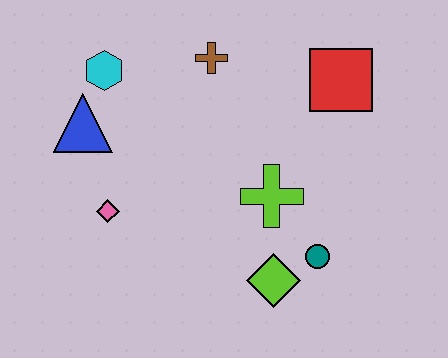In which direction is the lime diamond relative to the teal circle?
The lime diamond is to the left of the teal circle.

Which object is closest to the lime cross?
The teal circle is closest to the lime cross.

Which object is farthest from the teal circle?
The cyan hexagon is farthest from the teal circle.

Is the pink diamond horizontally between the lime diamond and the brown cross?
No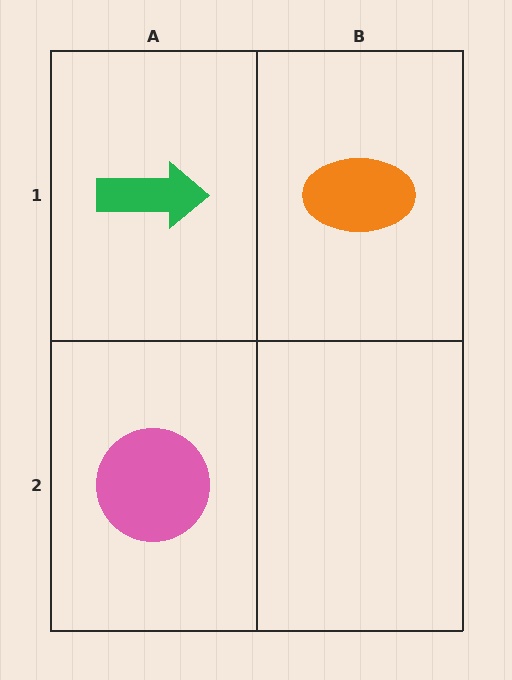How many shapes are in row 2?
1 shape.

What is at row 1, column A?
A green arrow.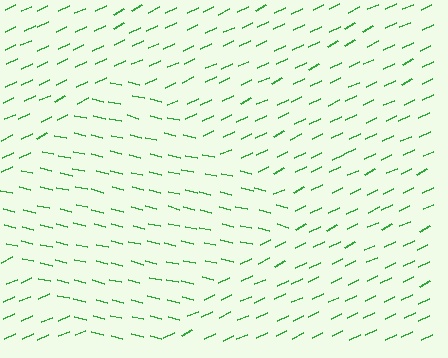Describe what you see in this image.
The image is filled with small green line segments. A diamond region in the image has lines oriented differently from the surrounding lines, creating a visible texture boundary.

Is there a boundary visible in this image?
Yes, there is a texture boundary formed by a change in line orientation.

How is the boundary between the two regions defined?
The boundary is defined purely by a change in line orientation (approximately 38 degrees difference). All lines are the same color and thickness.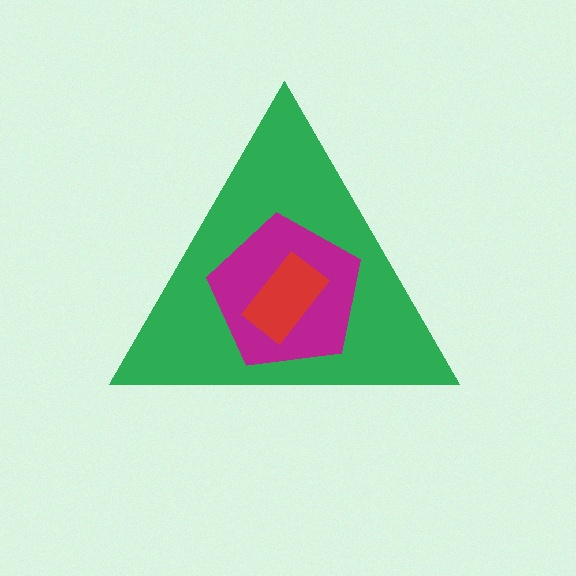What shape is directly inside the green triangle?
The magenta pentagon.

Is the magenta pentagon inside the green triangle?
Yes.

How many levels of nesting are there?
3.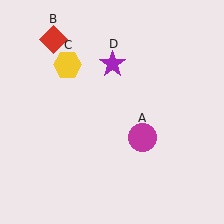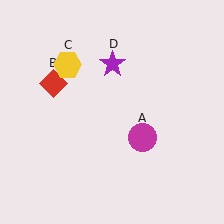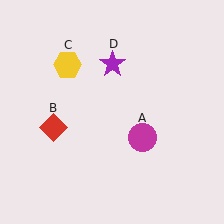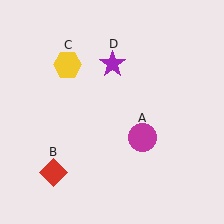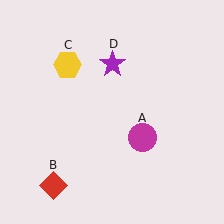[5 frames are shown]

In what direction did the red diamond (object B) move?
The red diamond (object B) moved down.